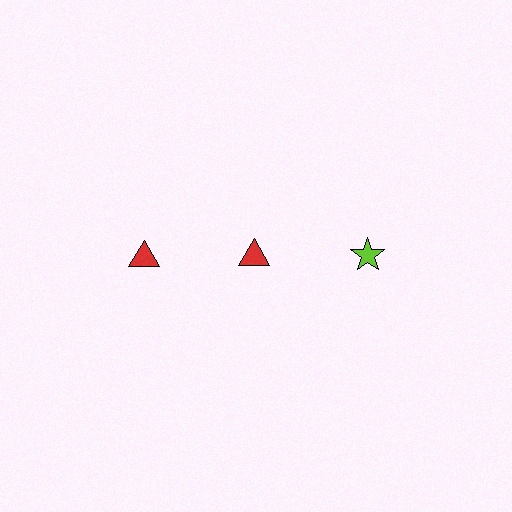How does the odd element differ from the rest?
It differs in both color (lime instead of red) and shape (star instead of triangle).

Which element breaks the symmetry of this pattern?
The lime star in the top row, center column breaks the symmetry. All other shapes are red triangles.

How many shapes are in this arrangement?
There are 3 shapes arranged in a grid pattern.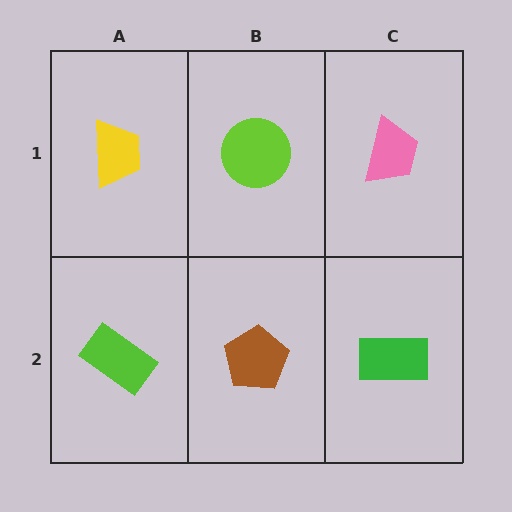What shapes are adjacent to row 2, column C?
A pink trapezoid (row 1, column C), a brown pentagon (row 2, column B).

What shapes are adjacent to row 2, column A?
A yellow trapezoid (row 1, column A), a brown pentagon (row 2, column B).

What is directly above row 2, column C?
A pink trapezoid.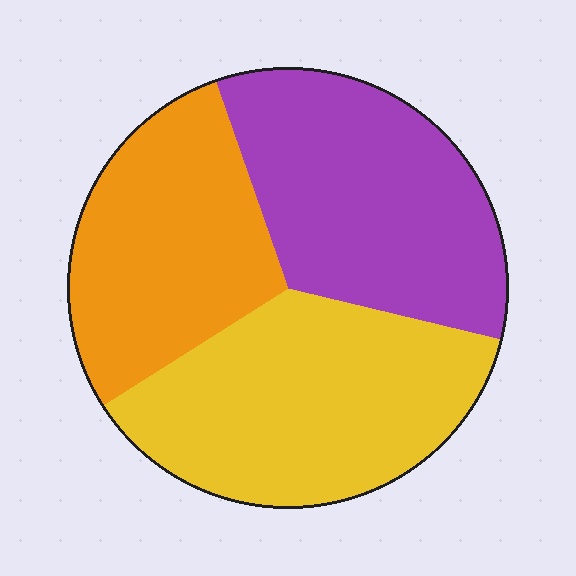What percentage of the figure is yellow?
Yellow covers roughly 35% of the figure.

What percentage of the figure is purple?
Purple covers around 35% of the figure.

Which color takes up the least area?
Orange, at roughly 30%.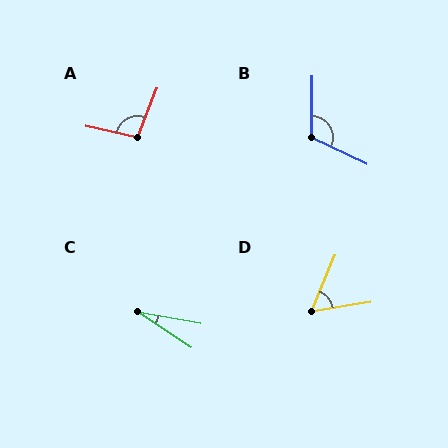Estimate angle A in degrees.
Approximately 99 degrees.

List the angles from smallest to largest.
C (23°), D (58°), A (99°), B (115°).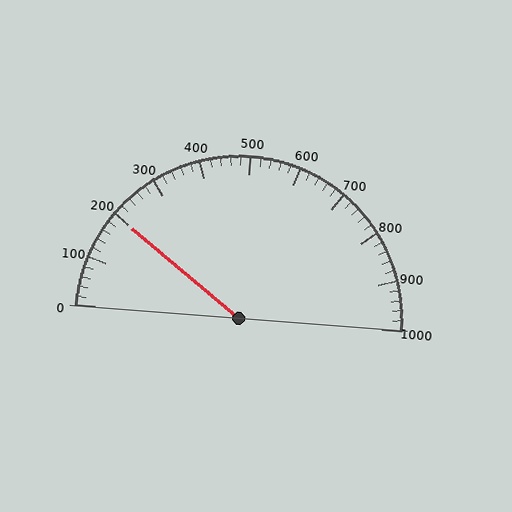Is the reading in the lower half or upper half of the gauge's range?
The reading is in the lower half of the range (0 to 1000).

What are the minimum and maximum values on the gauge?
The gauge ranges from 0 to 1000.